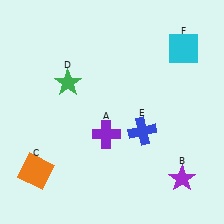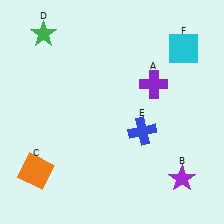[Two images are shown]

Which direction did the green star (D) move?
The green star (D) moved up.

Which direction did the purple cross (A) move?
The purple cross (A) moved up.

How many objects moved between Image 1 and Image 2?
2 objects moved between the two images.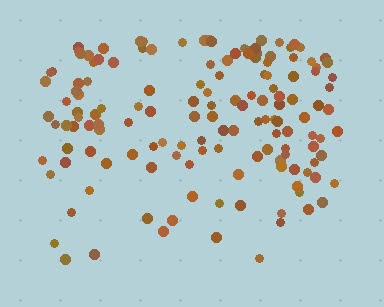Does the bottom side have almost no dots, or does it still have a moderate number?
Still a moderate number, just noticeably fewer than the top.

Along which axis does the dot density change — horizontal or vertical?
Vertical.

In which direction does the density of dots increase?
From bottom to top, with the top side densest.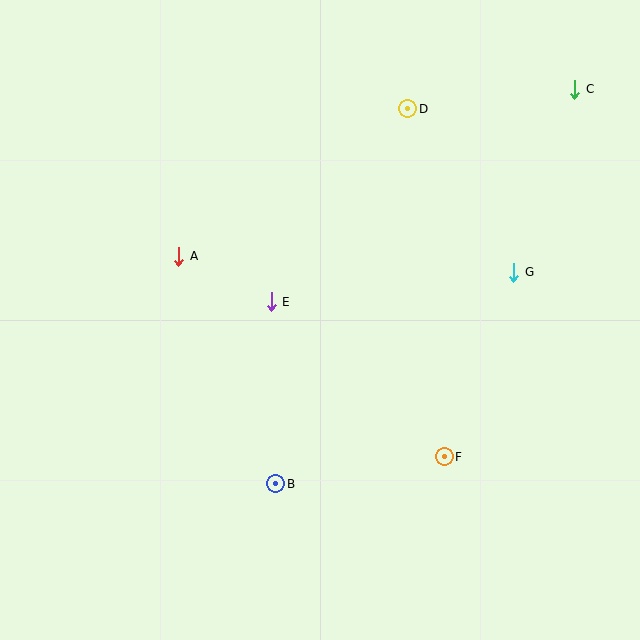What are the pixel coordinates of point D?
Point D is at (408, 109).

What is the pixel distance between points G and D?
The distance between G and D is 195 pixels.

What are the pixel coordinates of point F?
Point F is at (444, 457).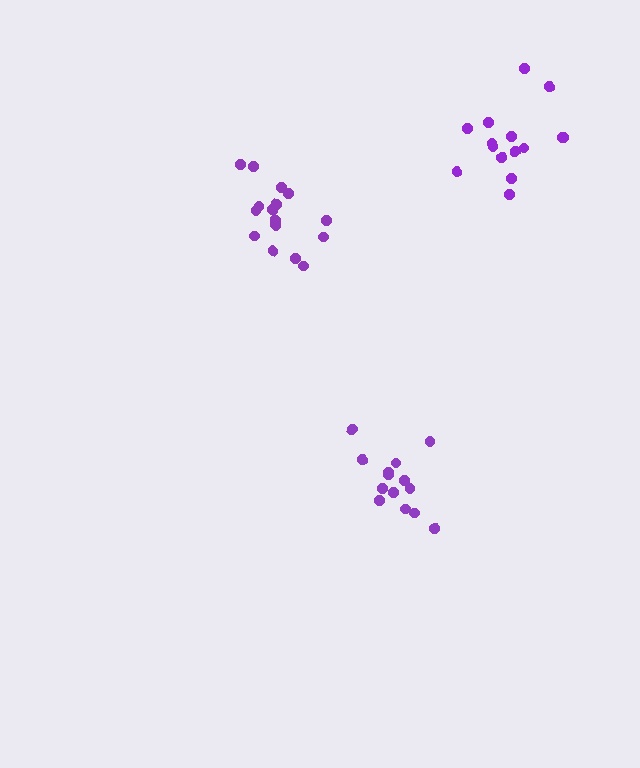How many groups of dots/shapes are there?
There are 3 groups.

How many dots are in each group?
Group 1: 15 dots, Group 2: 14 dots, Group 3: 16 dots (45 total).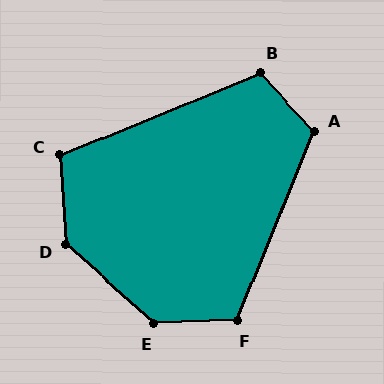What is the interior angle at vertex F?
Approximately 114 degrees (obtuse).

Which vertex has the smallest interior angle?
C, at approximately 109 degrees.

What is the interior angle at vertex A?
Approximately 115 degrees (obtuse).